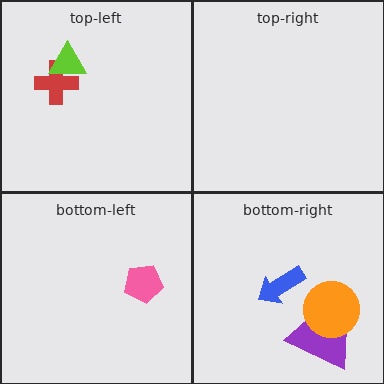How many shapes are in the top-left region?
2.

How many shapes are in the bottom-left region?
1.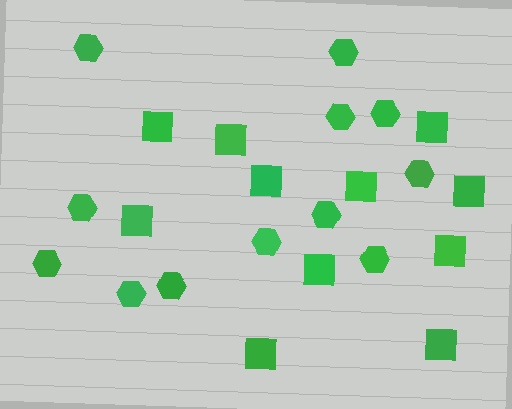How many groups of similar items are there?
There are 2 groups: one group of hexagons (12) and one group of squares (11).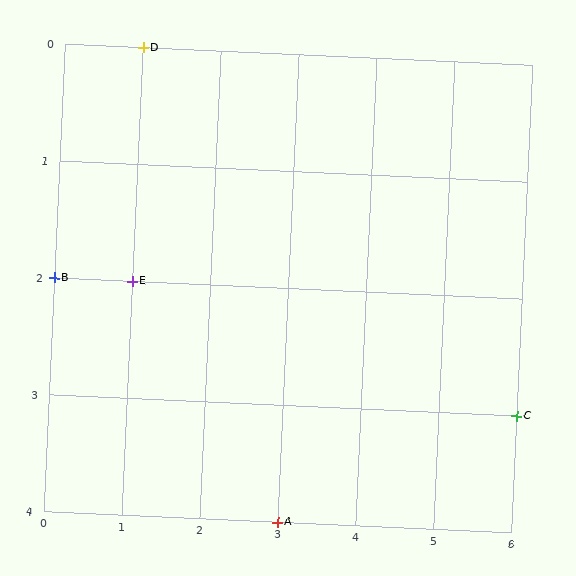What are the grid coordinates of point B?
Point B is at grid coordinates (0, 2).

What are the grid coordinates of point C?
Point C is at grid coordinates (6, 3).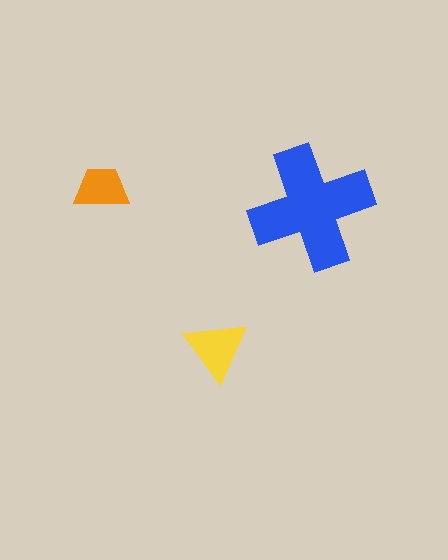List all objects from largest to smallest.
The blue cross, the yellow triangle, the orange trapezoid.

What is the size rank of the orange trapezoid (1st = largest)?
3rd.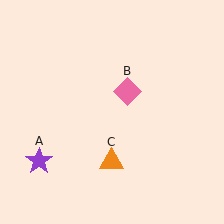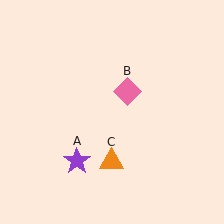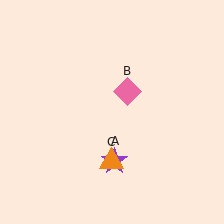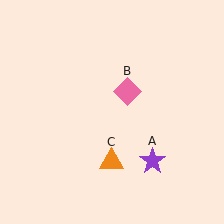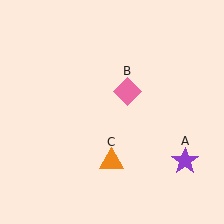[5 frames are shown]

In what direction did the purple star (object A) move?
The purple star (object A) moved right.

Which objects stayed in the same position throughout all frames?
Pink diamond (object B) and orange triangle (object C) remained stationary.